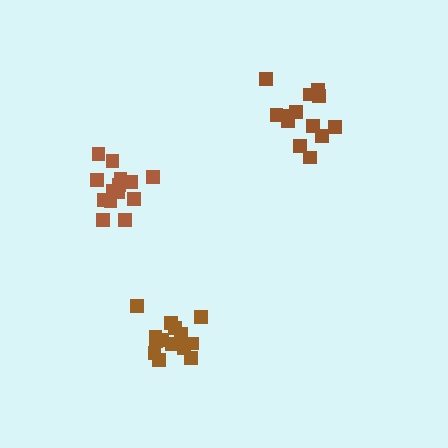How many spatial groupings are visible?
There are 3 spatial groupings.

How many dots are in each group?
Group 1: 14 dots, Group 2: 13 dots, Group 3: 14 dots (41 total).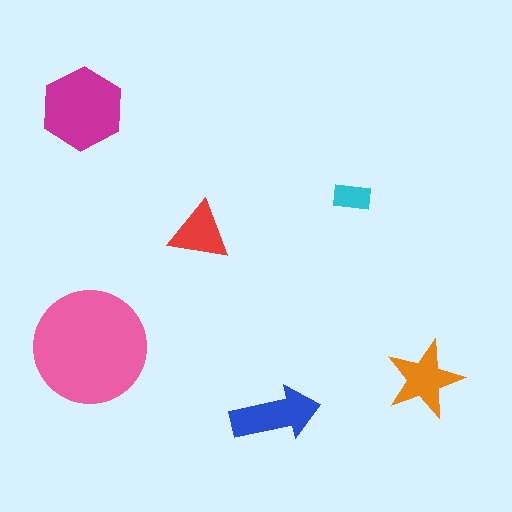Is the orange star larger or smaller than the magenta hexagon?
Smaller.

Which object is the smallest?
The cyan rectangle.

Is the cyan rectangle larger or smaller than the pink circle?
Smaller.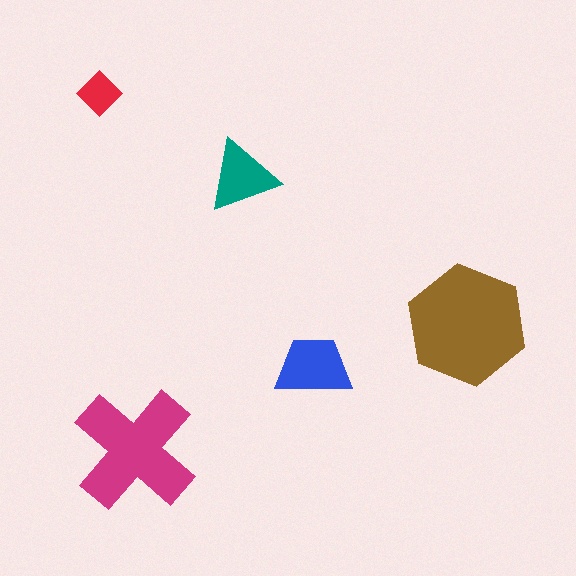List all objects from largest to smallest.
The brown hexagon, the magenta cross, the blue trapezoid, the teal triangle, the red diamond.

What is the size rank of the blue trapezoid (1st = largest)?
3rd.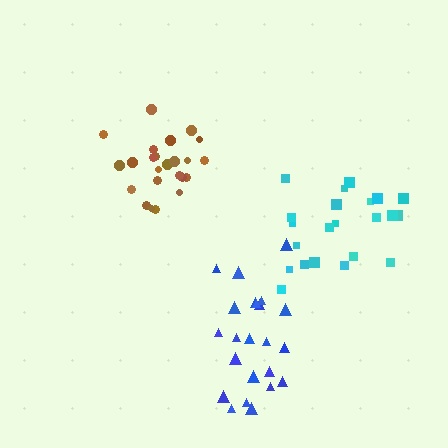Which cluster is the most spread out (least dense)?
Blue.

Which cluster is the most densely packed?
Brown.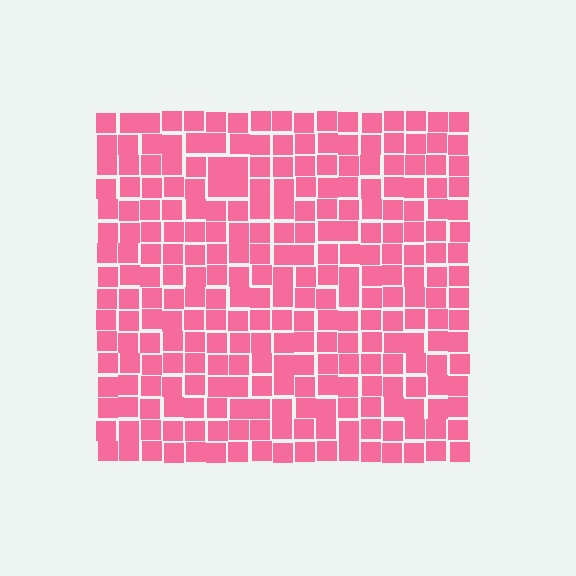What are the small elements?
The small elements are squares.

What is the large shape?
The large shape is a square.